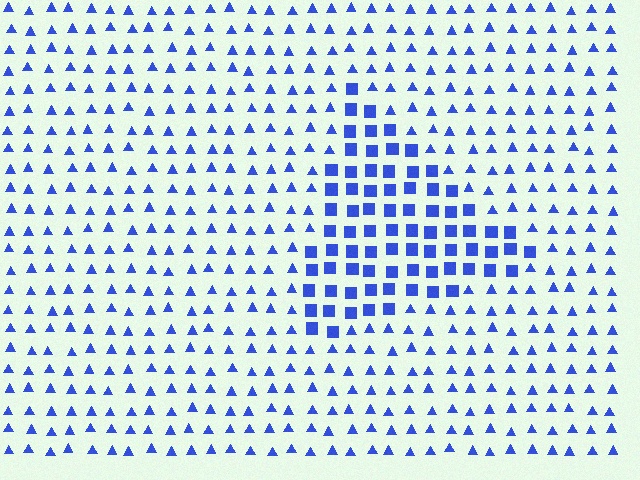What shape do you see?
I see a triangle.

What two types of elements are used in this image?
The image uses squares inside the triangle region and triangles outside it.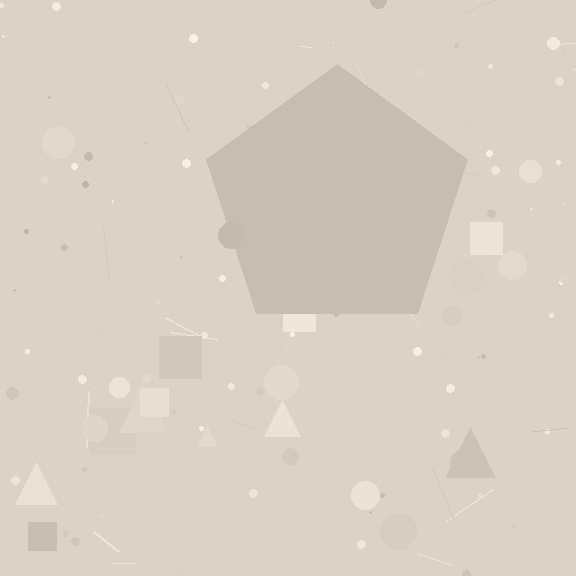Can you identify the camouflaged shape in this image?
The camouflaged shape is a pentagon.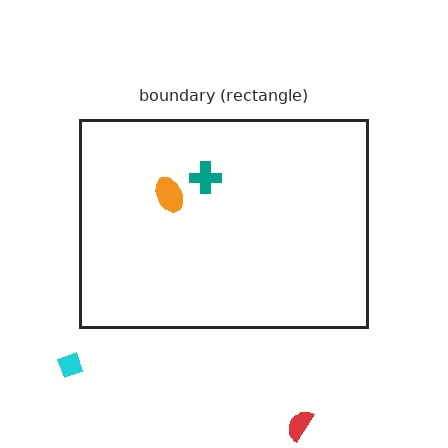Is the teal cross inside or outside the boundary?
Inside.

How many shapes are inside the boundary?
2 inside, 2 outside.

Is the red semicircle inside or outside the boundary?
Outside.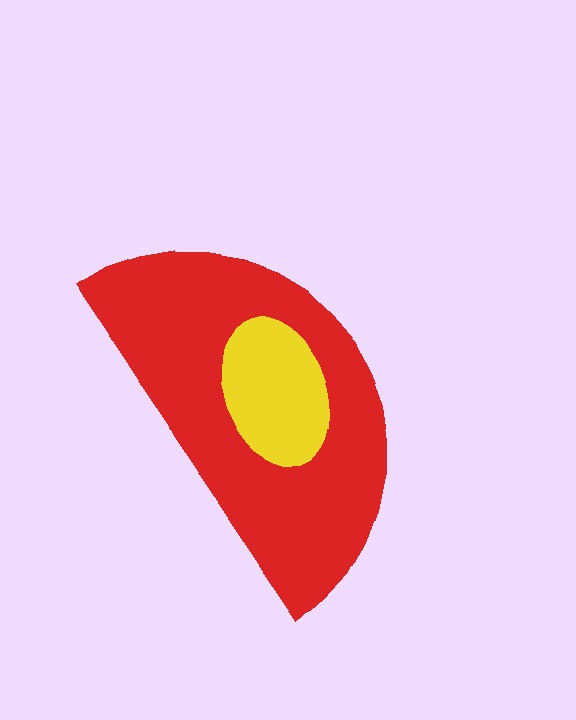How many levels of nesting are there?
2.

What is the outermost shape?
The red semicircle.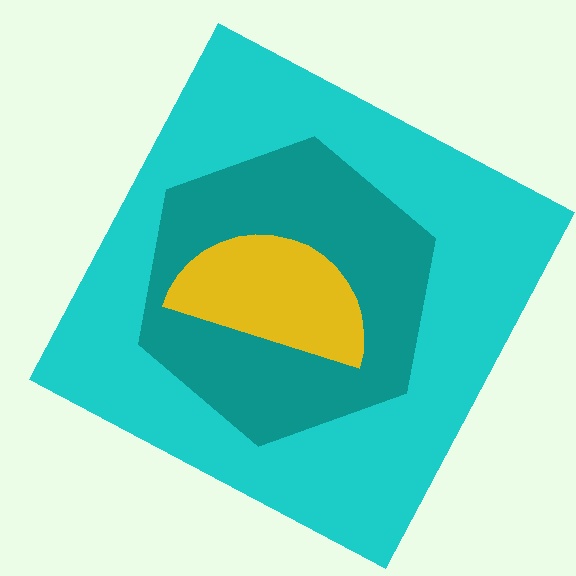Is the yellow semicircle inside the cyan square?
Yes.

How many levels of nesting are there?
3.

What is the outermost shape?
The cyan square.